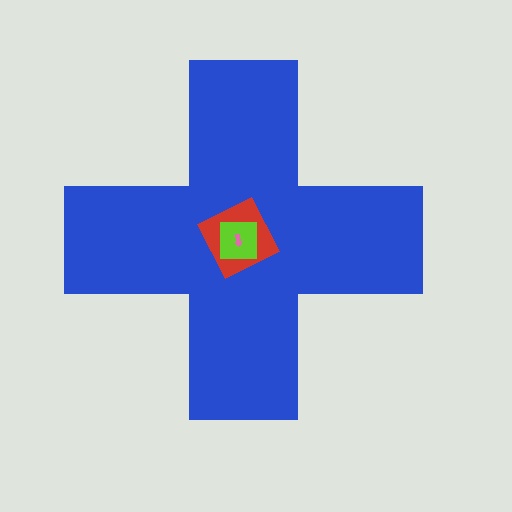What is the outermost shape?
The blue cross.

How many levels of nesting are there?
4.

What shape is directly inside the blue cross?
The red square.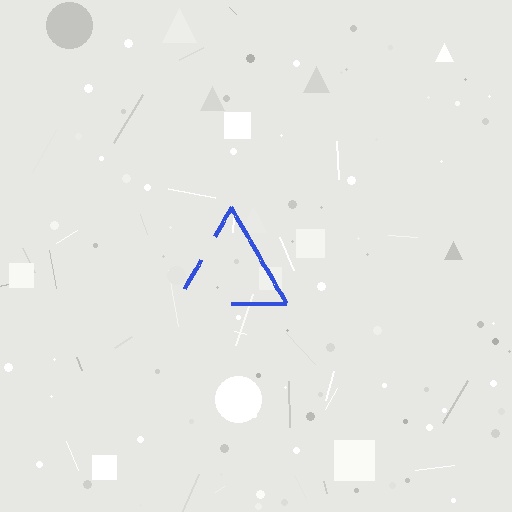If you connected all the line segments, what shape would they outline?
They would outline a triangle.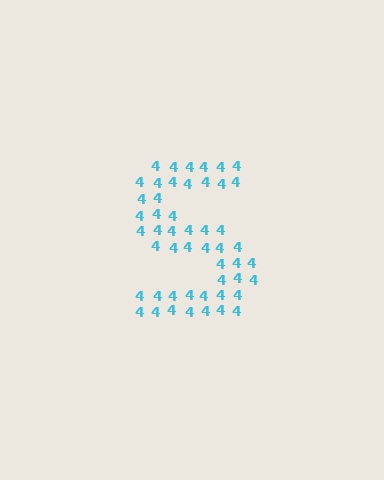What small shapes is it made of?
It is made of small digit 4's.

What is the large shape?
The large shape is the letter S.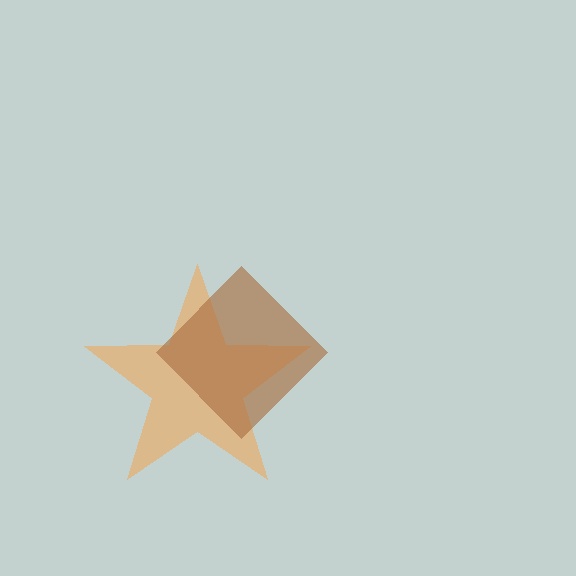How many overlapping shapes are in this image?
There are 2 overlapping shapes in the image.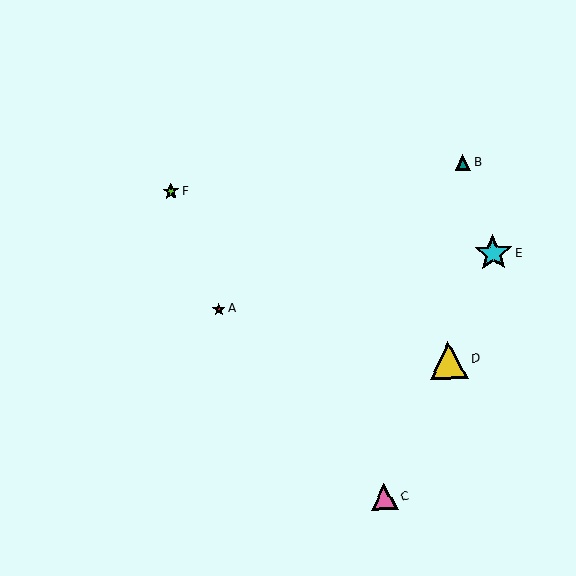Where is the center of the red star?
The center of the red star is at (219, 309).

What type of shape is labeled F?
Shape F is a lime star.